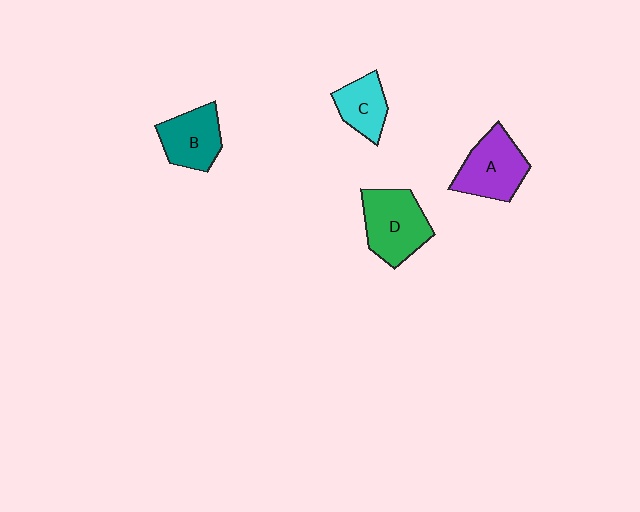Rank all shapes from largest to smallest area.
From largest to smallest: D (green), A (purple), B (teal), C (cyan).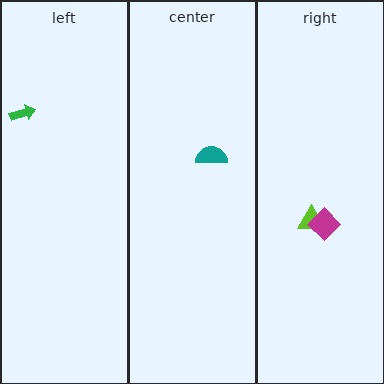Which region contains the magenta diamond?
The right region.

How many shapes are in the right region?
2.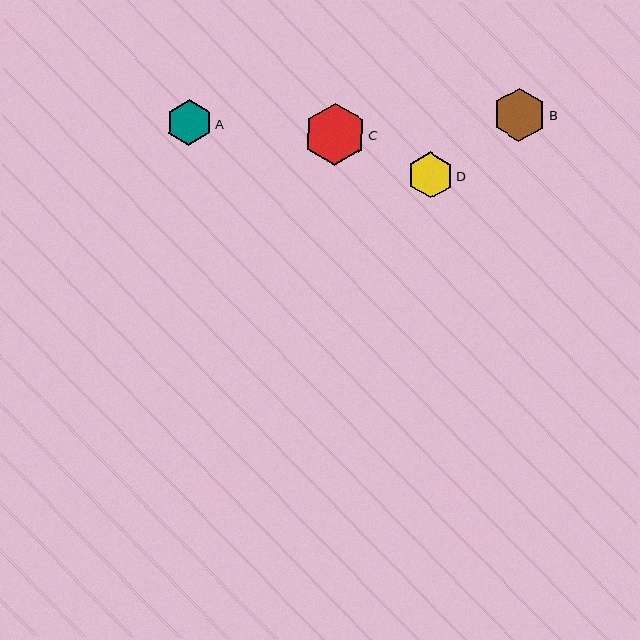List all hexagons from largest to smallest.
From largest to smallest: C, B, D, A.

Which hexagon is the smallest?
Hexagon A is the smallest with a size of approximately 45 pixels.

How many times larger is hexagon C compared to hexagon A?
Hexagon C is approximately 1.4 times the size of hexagon A.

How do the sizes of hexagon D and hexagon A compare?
Hexagon D and hexagon A are approximately the same size.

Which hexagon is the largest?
Hexagon C is the largest with a size of approximately 62 pixels.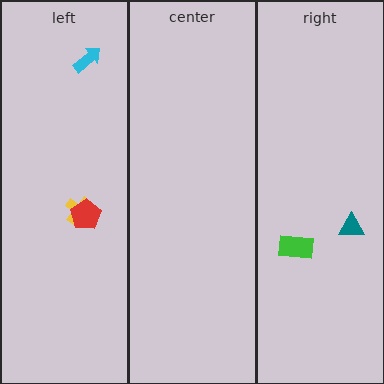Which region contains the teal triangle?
The right region.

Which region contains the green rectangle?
The right region.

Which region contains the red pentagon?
The left region.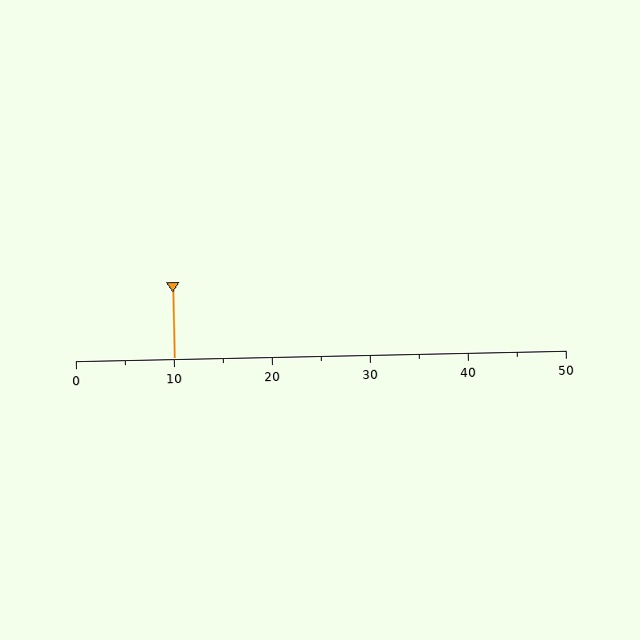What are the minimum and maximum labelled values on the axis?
The axis runs from 0 to 50.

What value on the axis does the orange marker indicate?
The marker indicates approximately 10.